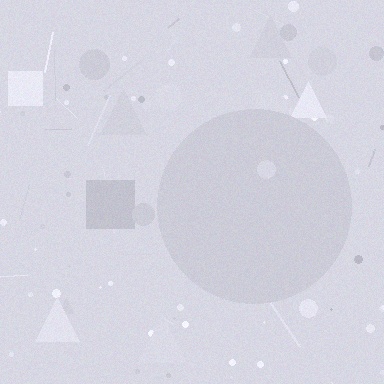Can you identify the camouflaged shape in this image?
The camouflaged shape is a circle.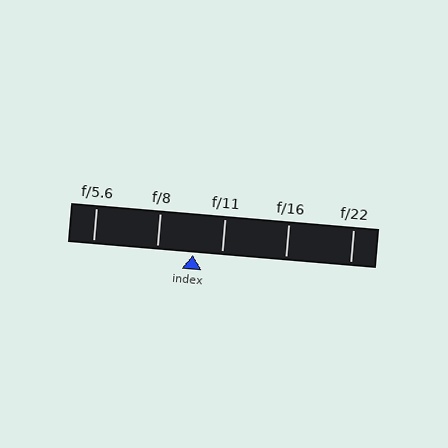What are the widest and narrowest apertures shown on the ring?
The widest aperture shown is f/5.6 and the narrowest is f/22.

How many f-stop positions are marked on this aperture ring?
There are 5 f-stop positions marked.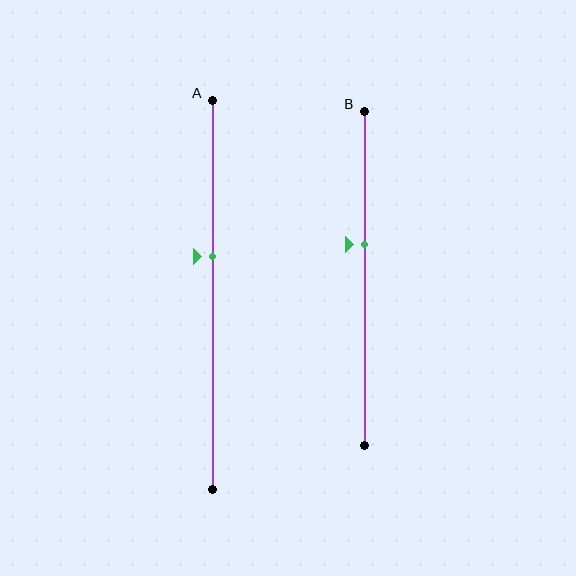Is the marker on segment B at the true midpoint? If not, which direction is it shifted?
No, the marker on segment B is shifted upward by about 10% of the segment length.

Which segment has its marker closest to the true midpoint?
Segment A has its marker closest to the true midpoint.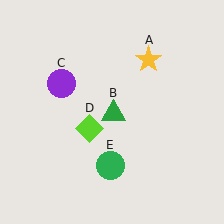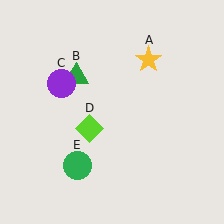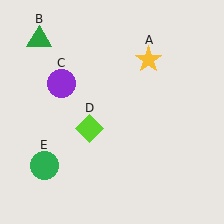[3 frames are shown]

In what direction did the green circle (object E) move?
The green circle (object E) moved left.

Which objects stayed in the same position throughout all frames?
Yellow star (object A) and purple circle (object C) and lime diamond (object D) remained stationary.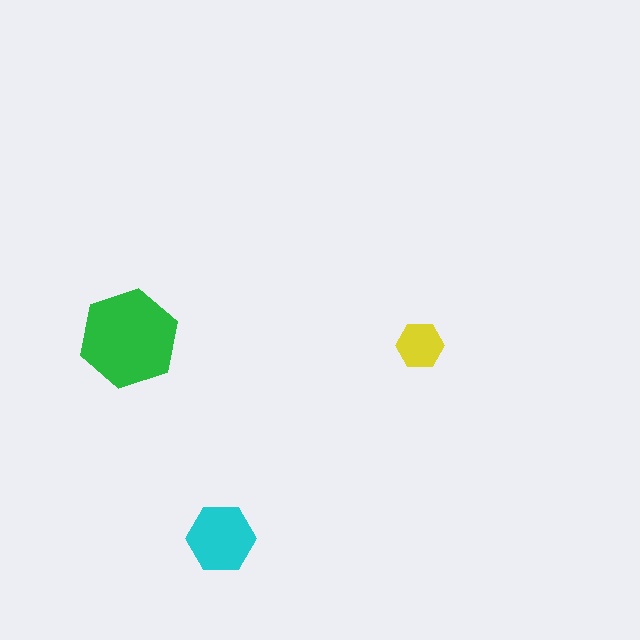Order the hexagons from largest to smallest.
the green one, the cyan one, the yellow one.